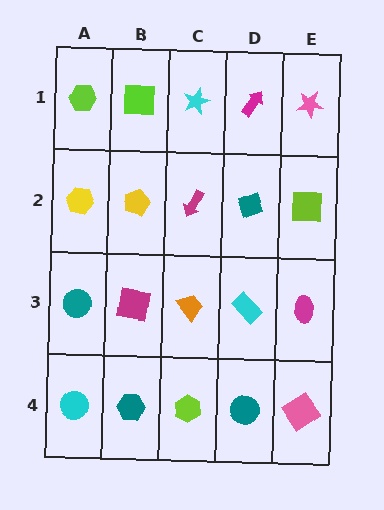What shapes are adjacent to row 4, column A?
A teal circle (row 3, column A), a teal hexagon (row 4, column B).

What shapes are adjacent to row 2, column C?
A cyan star (row 1, column C), an orange trapezoid (row 3, column C), a yellow pentagon (row 2, column B), a teal diamond (row 2, column D).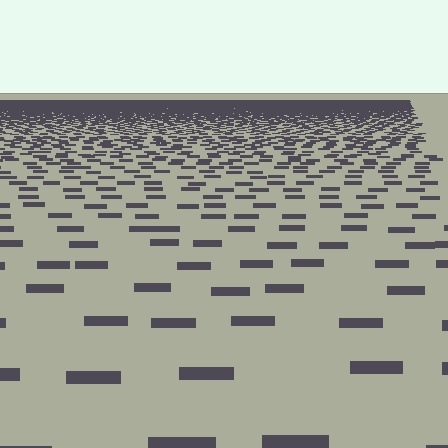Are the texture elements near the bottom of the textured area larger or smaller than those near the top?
Larger. Near the bottom, elements are closer to the viewer and appear at a bigger on-screen size.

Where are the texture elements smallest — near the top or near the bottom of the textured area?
Near the top.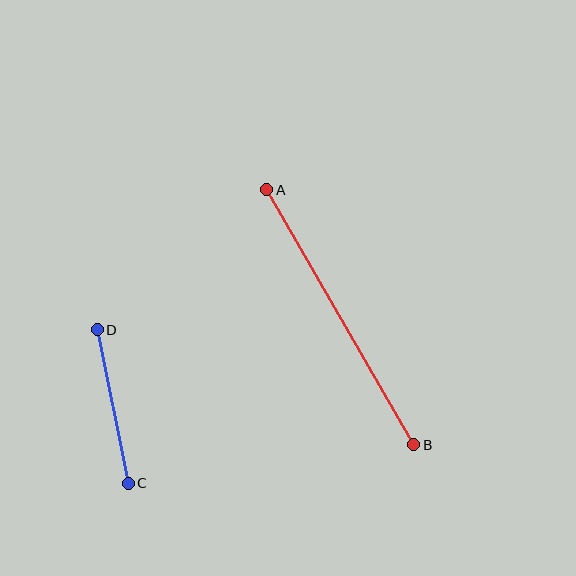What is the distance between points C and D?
The distance is approximately 157 pixels.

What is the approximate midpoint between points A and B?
The midpoint is at approximately (340, 317) pixels.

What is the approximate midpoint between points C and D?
The midpoint is at approximately (113, 406) pixels.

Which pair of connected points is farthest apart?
Points A and B are farthest apart.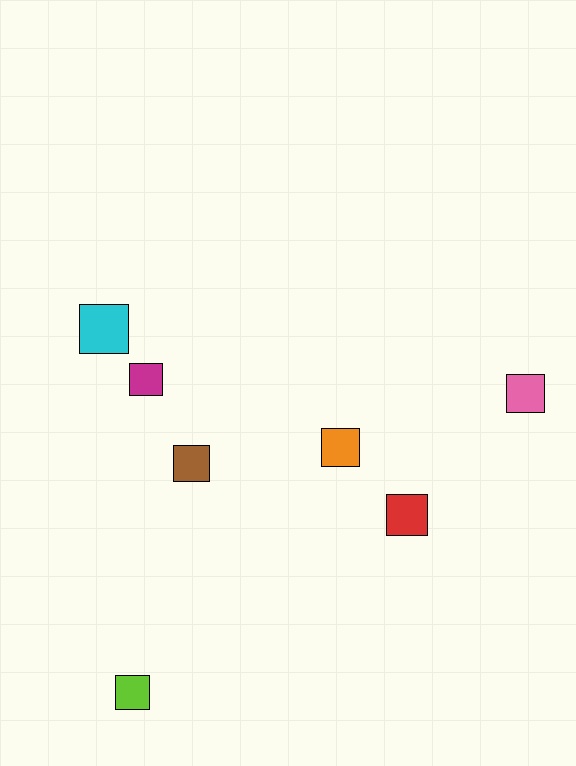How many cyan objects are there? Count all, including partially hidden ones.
There is 1 cyan object.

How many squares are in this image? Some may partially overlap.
There are 7 squares.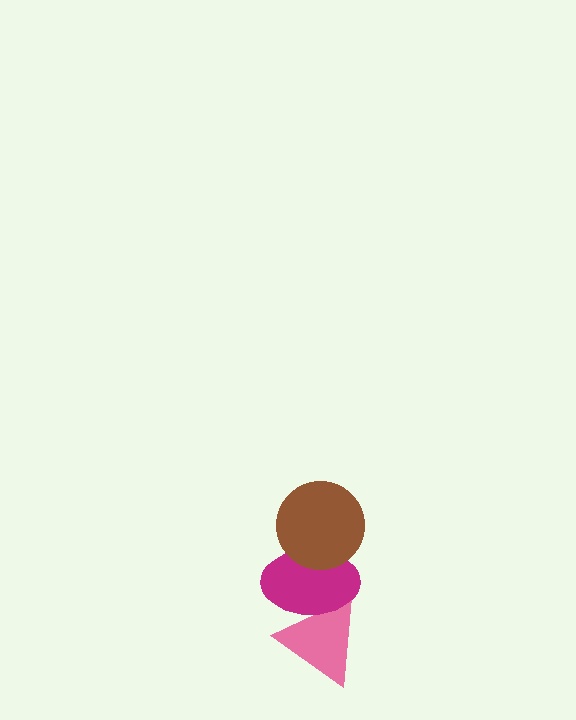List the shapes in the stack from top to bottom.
From top to bottom: the brown circle, the magenta ellipse, the pink triangle.